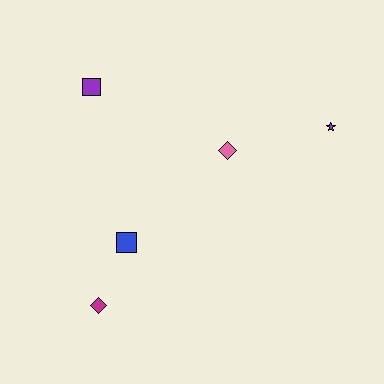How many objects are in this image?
There are 5 objects.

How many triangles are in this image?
There are no triangles.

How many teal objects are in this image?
There are no teal objects.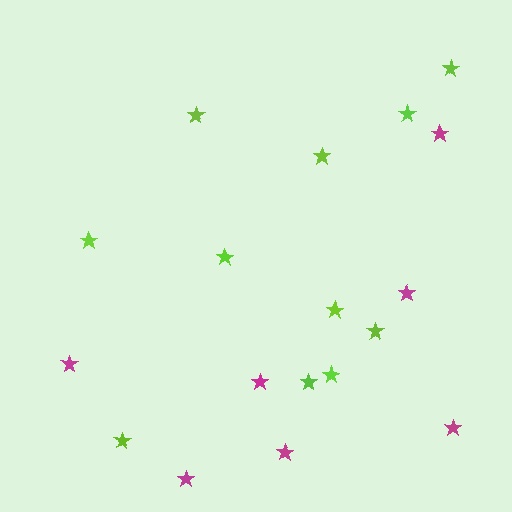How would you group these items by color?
There are 2 groups: one group of magenta stars (7) and one group of lime stars (11).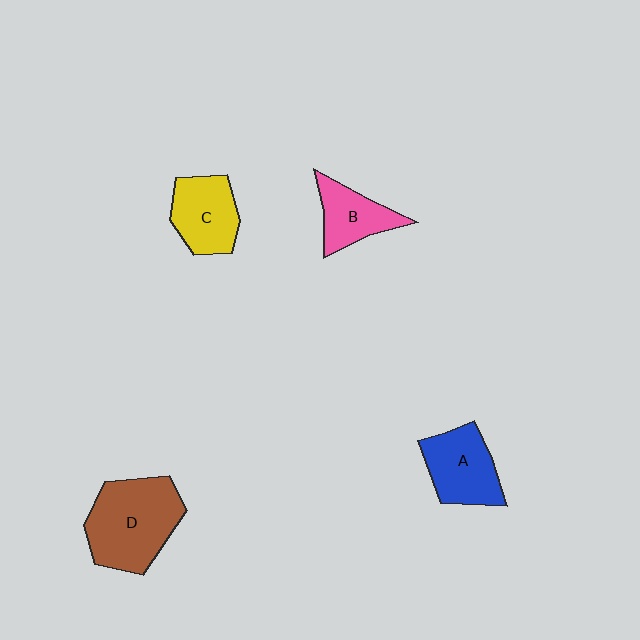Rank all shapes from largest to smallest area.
From largest to smallest: D (brown), A (blue), C (yellow), B (pink).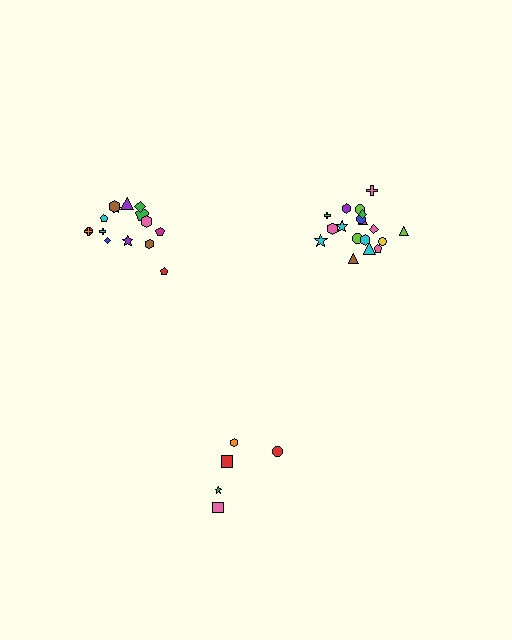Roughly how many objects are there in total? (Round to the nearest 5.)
Roughly 40 objects in total.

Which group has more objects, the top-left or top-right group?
The top-right group.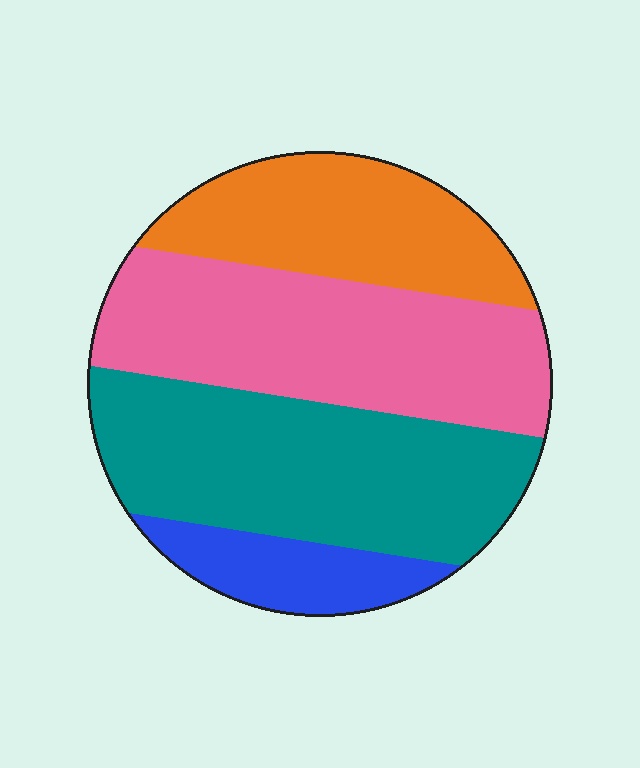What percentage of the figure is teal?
Teal covers about 35% of the figure.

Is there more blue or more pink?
Pink.